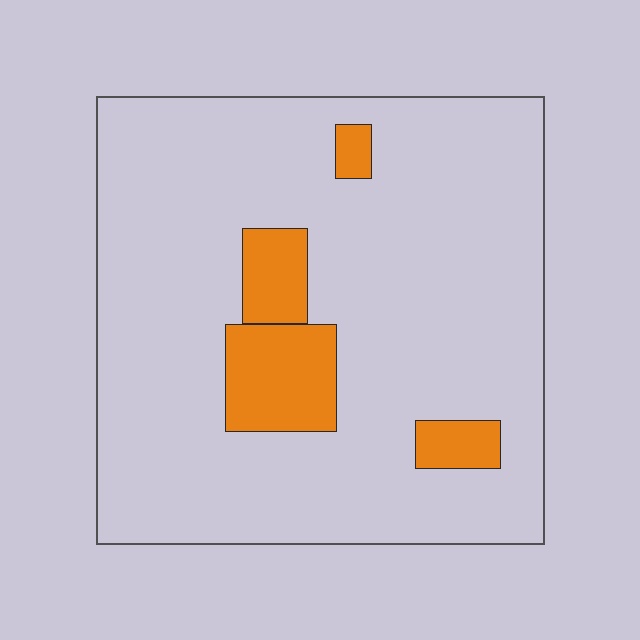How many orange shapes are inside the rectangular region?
4.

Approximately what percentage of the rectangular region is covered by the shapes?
Approximately 10%.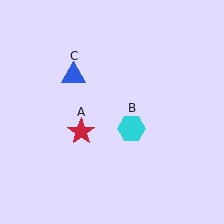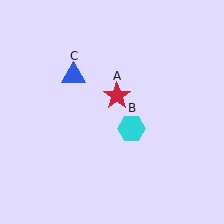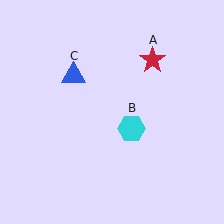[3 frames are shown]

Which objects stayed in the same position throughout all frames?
Cyan hexagon (object B) and blue triangle (object C) remained stationary.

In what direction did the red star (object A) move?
The red star (object A) moved up and to the right.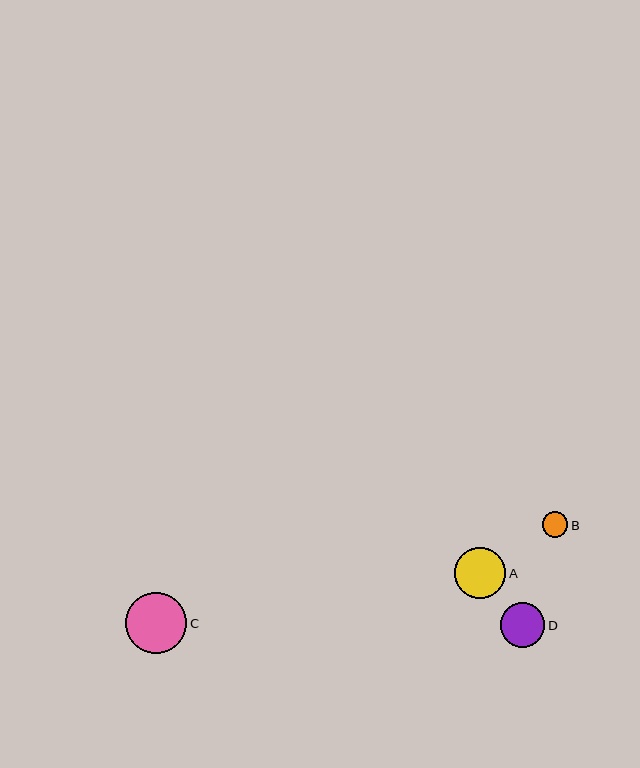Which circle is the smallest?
Circle B is the smallest with a size of approximately 25 pixels.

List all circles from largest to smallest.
From largest to smallest: C, A, D, B.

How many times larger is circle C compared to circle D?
Circle C is approximately 1.4 times the size of circle D.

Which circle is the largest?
Circle C is the largest with a size of approximately 61 pixels.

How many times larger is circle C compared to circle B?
Circle C is approximately 2.4 times the size of circle B.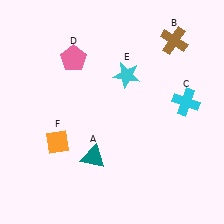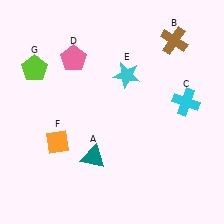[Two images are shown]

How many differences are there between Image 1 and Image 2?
There is 1 difference between the two images.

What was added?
A lime pentagon (G) was added in Image 2.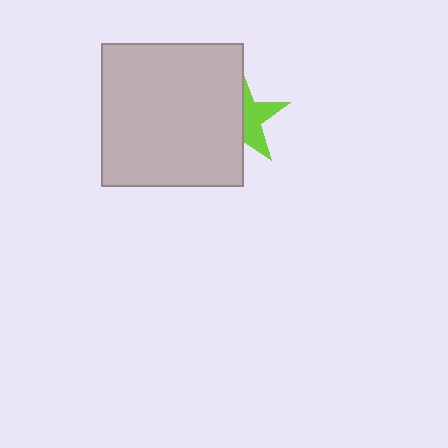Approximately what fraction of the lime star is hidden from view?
Roughly 55% of the lime star is hidden behind the light gray square.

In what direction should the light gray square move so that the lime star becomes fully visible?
The light gray square should move left. That is the shortest direction to clear the overlap and leave the lime star fully visible.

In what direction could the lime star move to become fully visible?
The lime star could move right. That would shift it out from behind the light gray square entirely.